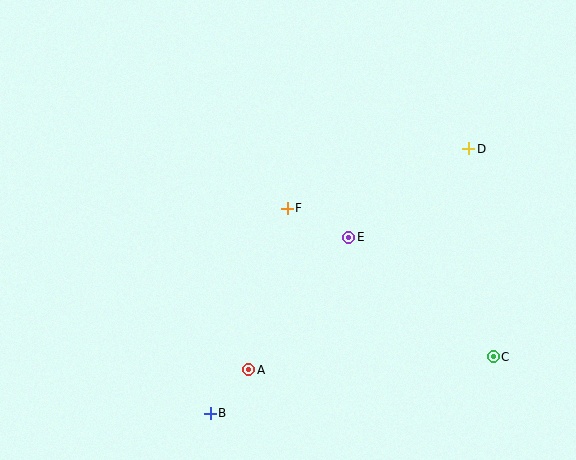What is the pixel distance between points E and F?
The distance between E and F is 68 pixels.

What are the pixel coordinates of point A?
Point A is at (249, 370).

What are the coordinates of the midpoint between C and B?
The midpoint between C and B is at (352, 385).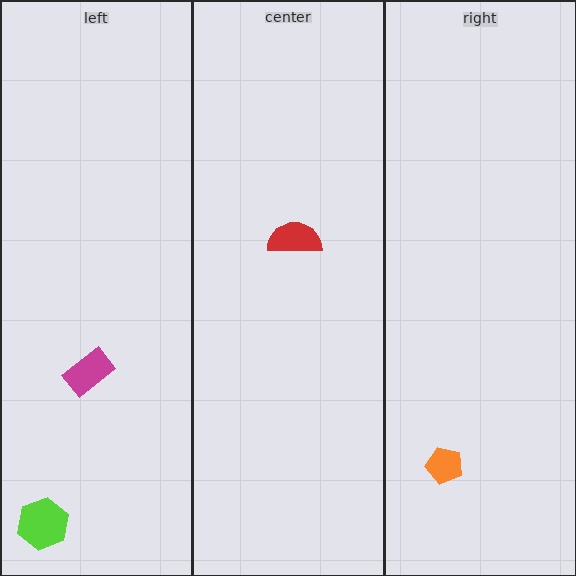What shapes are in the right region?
The orange pentagon.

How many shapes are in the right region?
1.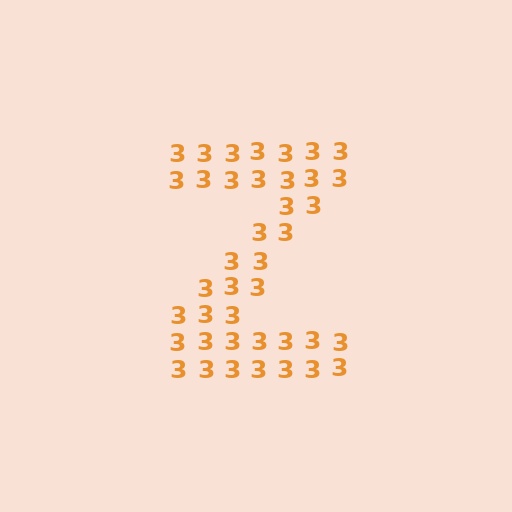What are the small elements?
The small elements are digit 3's.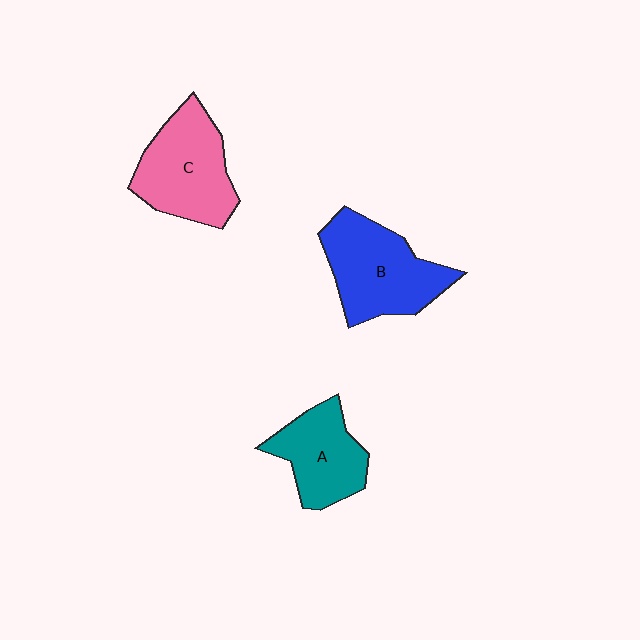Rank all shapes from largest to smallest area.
From largest to smallest: B (blue), C (pink), A (teal).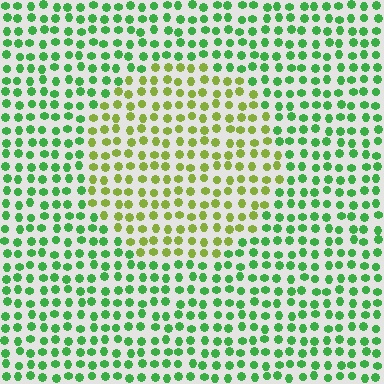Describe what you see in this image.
The image is filled with small green elements in a uniform arrangement. A circle-shaped region is visible where the elements are tinted to a slightly different hue, forming a subtle color boundary.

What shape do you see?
I see a circle.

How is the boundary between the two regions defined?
The boundary is defined purely by a slight shift in hue (about 44 degrees). Spacing, size, and orientation are identical on both sides.